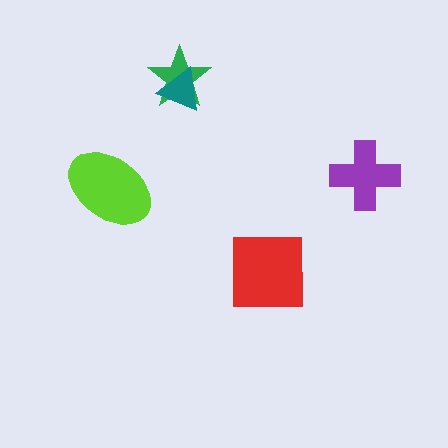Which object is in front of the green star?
The teal triangle is in front of the green star.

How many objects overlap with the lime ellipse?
0 objects overlap with the lime ellipse.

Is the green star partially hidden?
Yes, it is partially covered by another shape.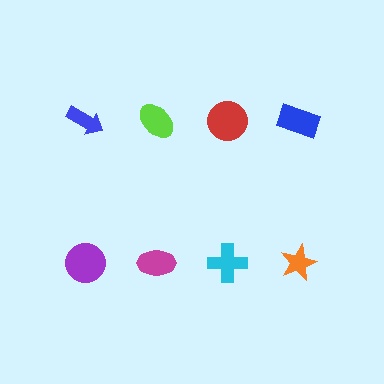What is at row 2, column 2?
A magenta ellipse.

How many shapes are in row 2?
4 shapes.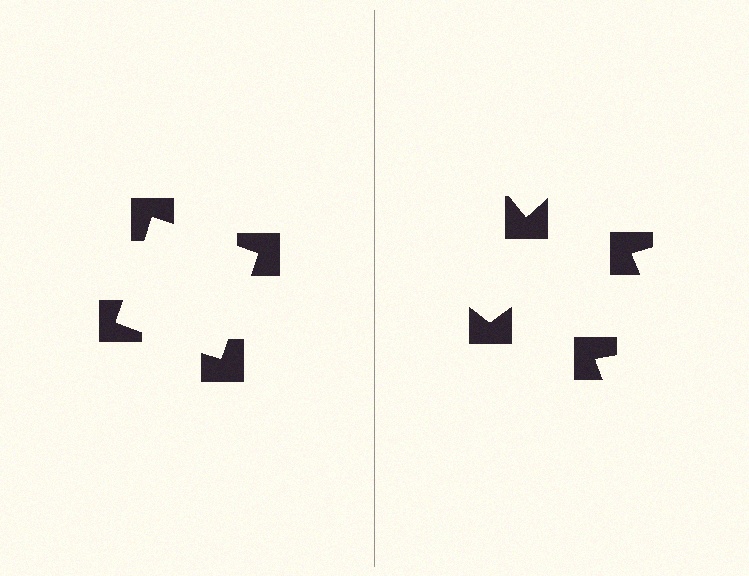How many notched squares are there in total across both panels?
8 — 4 on each side.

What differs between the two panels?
The notched squares are positioned identically on both sides; only the wedge orientations differ. On the left they align to a square; on the right they are misaligned.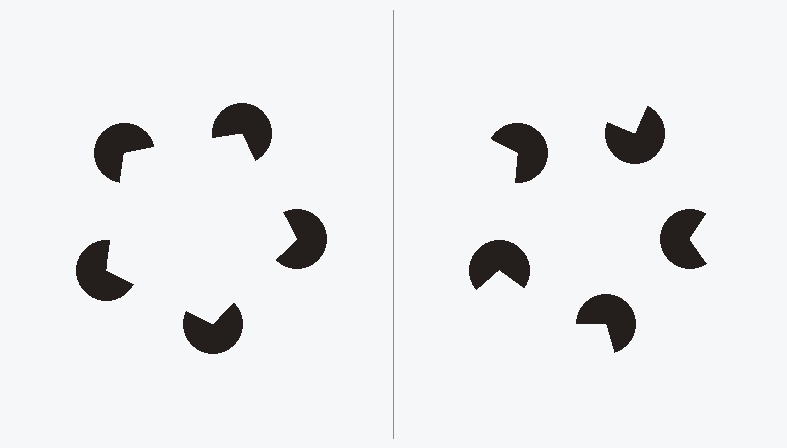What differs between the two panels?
The pac-man discs are positioned identically on both sides; only the wedge orientations differ. On the left they align to a pentagon; on the right they are misaligned.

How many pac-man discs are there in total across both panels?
10 — 5 on each side.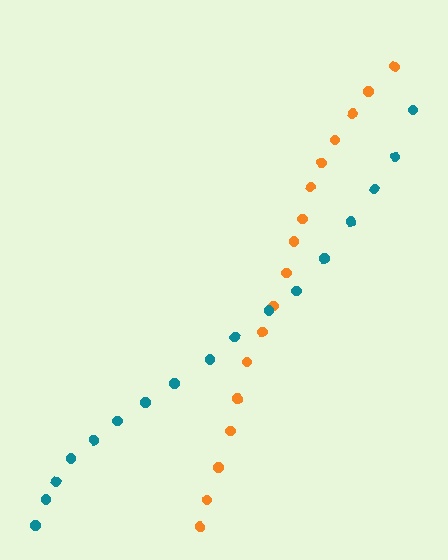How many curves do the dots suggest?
There are 2 distinct paths.